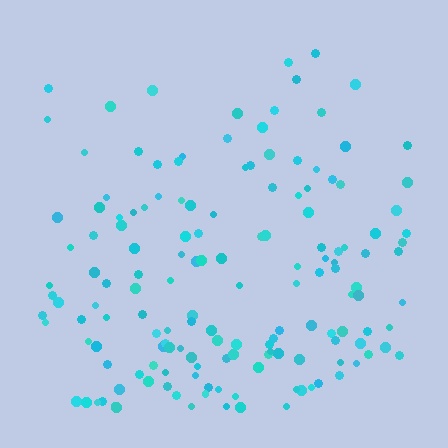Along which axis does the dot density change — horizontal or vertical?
Vertical.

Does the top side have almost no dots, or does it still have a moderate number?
Still a moderate number, just noticeably fewer than the bottom.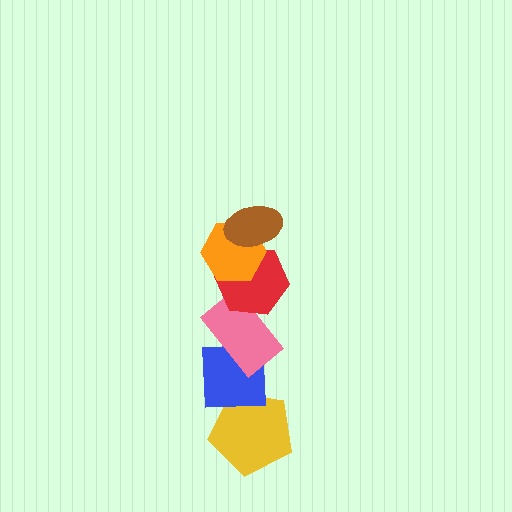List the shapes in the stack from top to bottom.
From top to bottom: the brown ellipse, the orange hexagon, the red hexagon, the pink rectangle, the blue square, the yellow pentagon.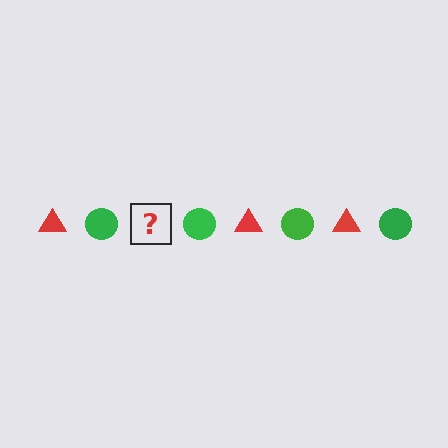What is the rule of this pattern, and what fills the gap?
The rule is that the pattern alternates between red triangle and green circle. The gap should be filled with a red triangle.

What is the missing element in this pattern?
The missing element is a red triangle.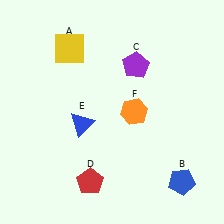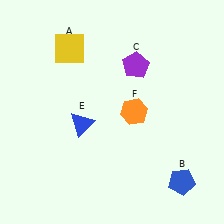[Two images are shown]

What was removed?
The red pentagon (D) was removed in Image 2.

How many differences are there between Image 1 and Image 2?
There is 1 difference between the two images.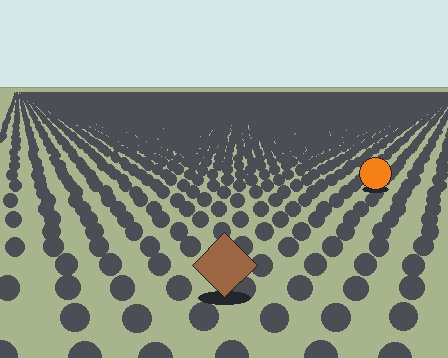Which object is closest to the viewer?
The brown diamond is closest. The texture marks near it are larger and more spread out.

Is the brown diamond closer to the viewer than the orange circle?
Yes. The brown diamond is closer — you can tell from the texture gradient: the ground texture is coarser near it.